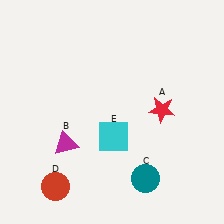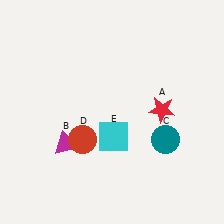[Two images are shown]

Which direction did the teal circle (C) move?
The teal circle (C) moved up.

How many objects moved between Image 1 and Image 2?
2 objects moved between the two images.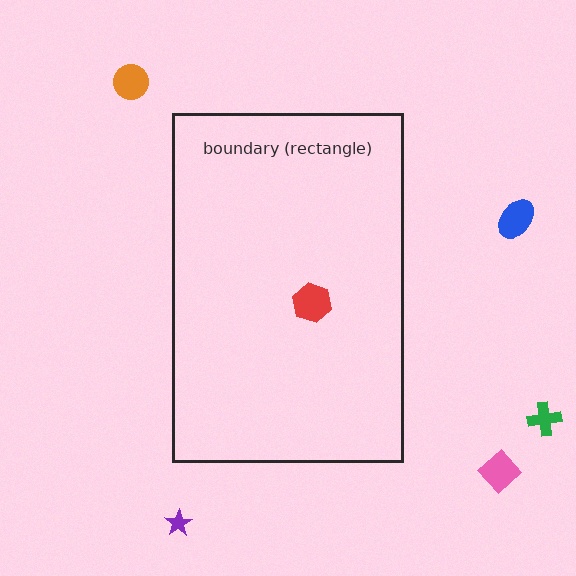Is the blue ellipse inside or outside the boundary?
Outside.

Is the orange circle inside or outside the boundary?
Outside.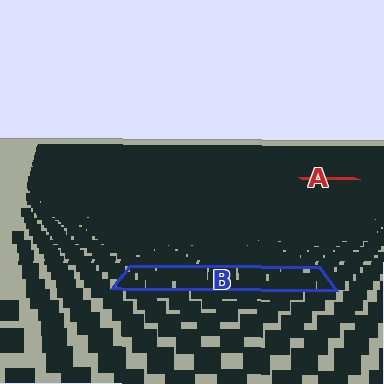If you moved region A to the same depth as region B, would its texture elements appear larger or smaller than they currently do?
They would appear larger. At a closer depth, the same texture elements are projected at a bigger on-screen size.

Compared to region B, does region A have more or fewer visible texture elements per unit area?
Region A has more texture elements per unit area — they are packed more densely because it is farther away.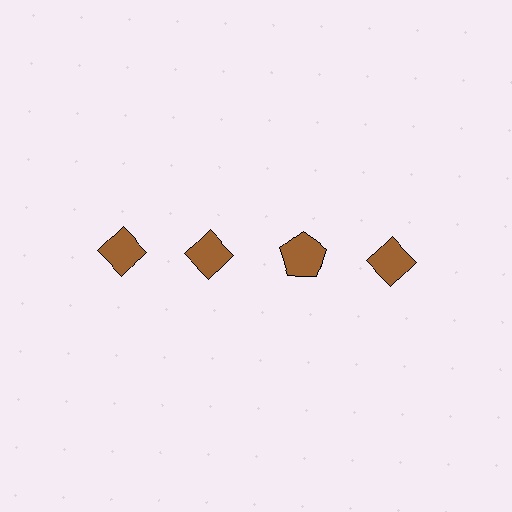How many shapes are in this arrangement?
There are 4 shapes arranged in a grid pattern.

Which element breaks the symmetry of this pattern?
The brown pentagon in the top row, center column breaks the symmetry. All other shapes are brown diamonds.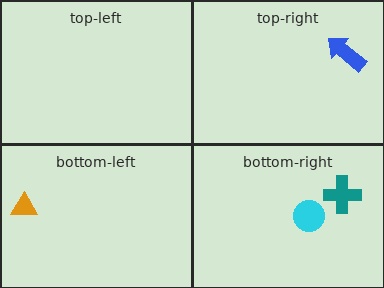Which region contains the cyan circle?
The bottom-right region.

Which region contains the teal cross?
The bottom-right region.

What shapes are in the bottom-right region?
The cyan circle, the teal cross.